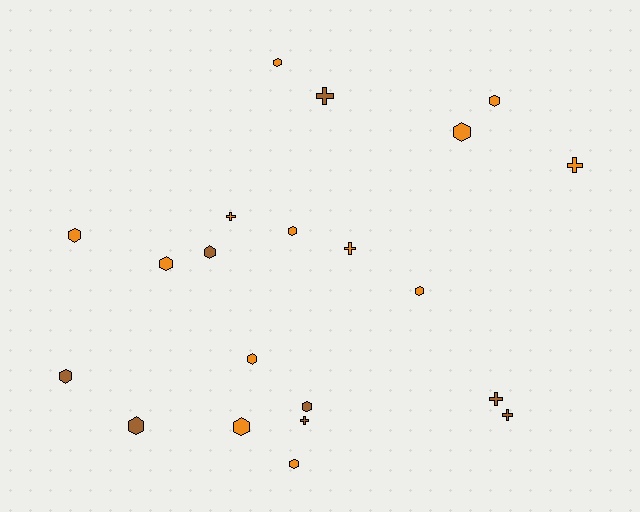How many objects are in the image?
There are 21 objects.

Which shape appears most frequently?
Hexagon, with 14 objects.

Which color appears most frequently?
Orange, with 13 objects.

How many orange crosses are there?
There are 3 orange crosses.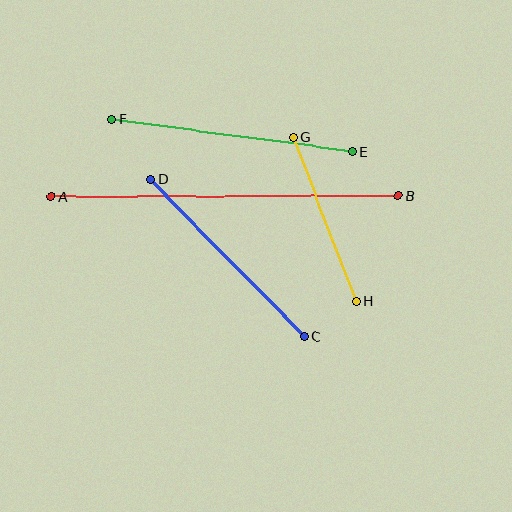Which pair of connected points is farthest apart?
Points A and B are farthest apart.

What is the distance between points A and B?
The distance is approximately 347 pixels.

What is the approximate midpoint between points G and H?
The midpoint is at approximately (325, 219) pixels.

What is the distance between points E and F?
The distance is approximately 242 pixels.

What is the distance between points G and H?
The distance is approximately 175 pixels.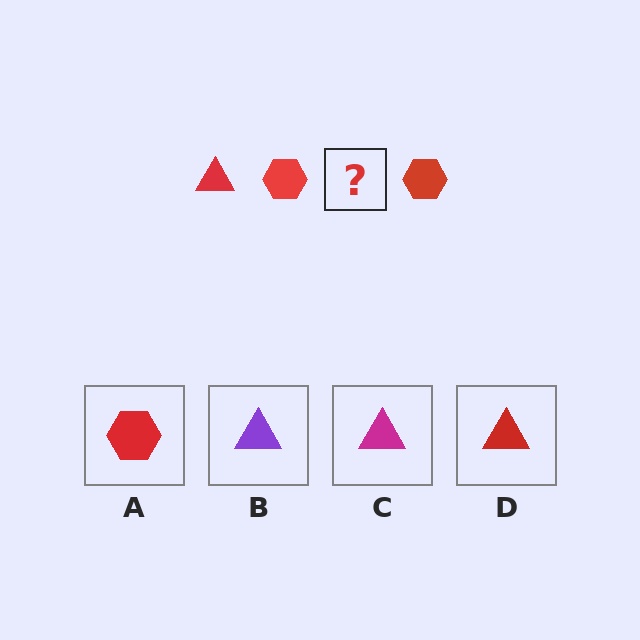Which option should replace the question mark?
Option D.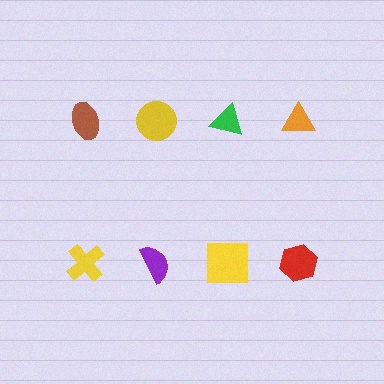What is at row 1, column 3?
A green triangle.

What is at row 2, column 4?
A red hexagon.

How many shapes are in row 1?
4 shapes.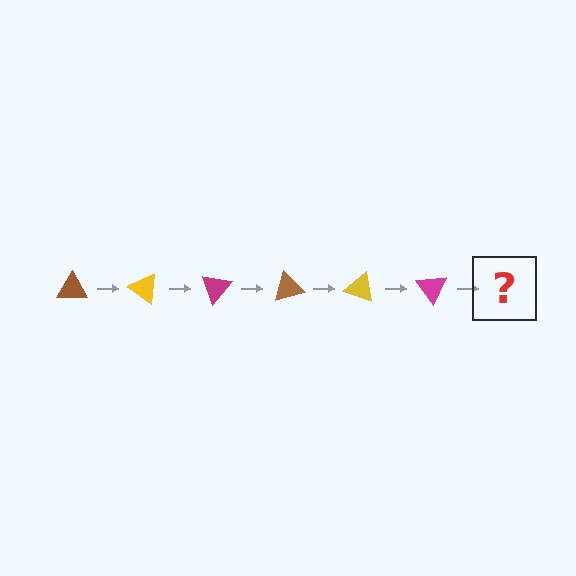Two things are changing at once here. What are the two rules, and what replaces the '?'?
The two rules are that it rotates 35 degrees each step and the color cycles through brown, yellow, and magenta. The '?' should be a brown triangle, rotated 210 degrees from the start.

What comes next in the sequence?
The next element should be a brown triangle, rotated 210 degrees from the start.